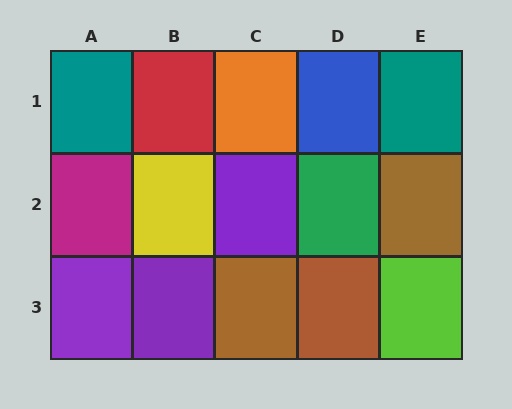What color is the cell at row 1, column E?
Teal.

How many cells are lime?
1 cell is lime.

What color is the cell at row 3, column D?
Brown.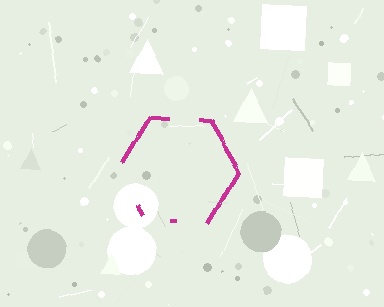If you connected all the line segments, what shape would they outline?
They would outline a hexagon.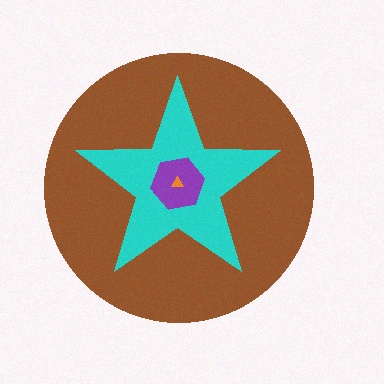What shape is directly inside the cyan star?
The purple hexagon.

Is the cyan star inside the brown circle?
Yes.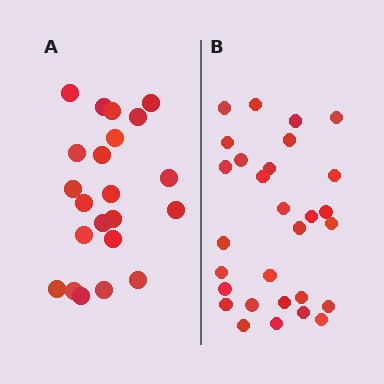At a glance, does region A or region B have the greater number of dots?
Region B (the right region) has more dots.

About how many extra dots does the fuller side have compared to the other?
Region B has roughly 8 or so more dots than region A.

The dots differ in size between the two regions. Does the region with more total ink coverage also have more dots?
No. Region A has more total ink coverage because its dots are larger, but region B actually contains more individual dots. Total area can be misleading — the number of items is what matters here.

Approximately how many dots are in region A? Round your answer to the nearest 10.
About 20 dots. (The exact count is 22, which rounds to 20.)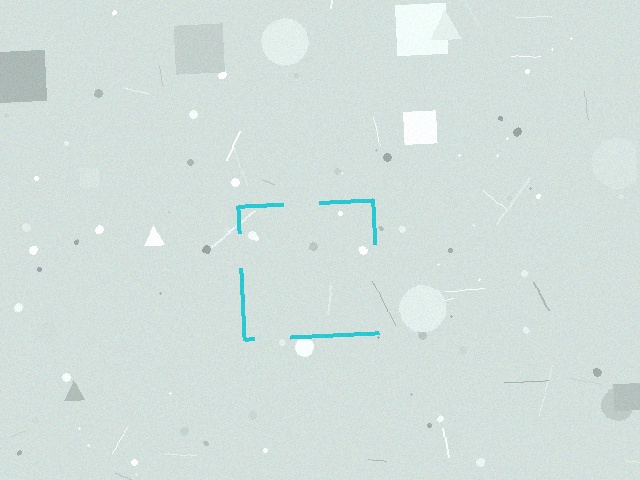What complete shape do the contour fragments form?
The contour fragments form a square.